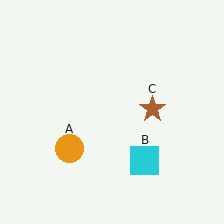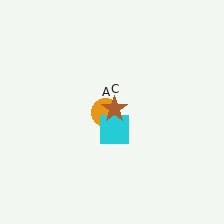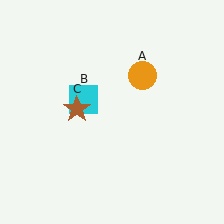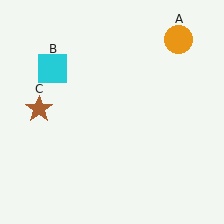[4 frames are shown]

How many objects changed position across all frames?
3 objects changed position: orange circle (object A), cyan square (object B), brown star (object C).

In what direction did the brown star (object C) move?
The brown star (object C) moved left.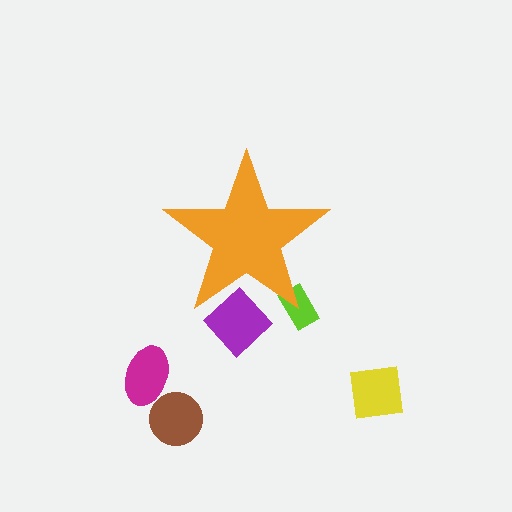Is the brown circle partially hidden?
No, the brown circle is fully visible.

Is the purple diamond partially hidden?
Yes, the purple diamond is partially hidden behind the orange star.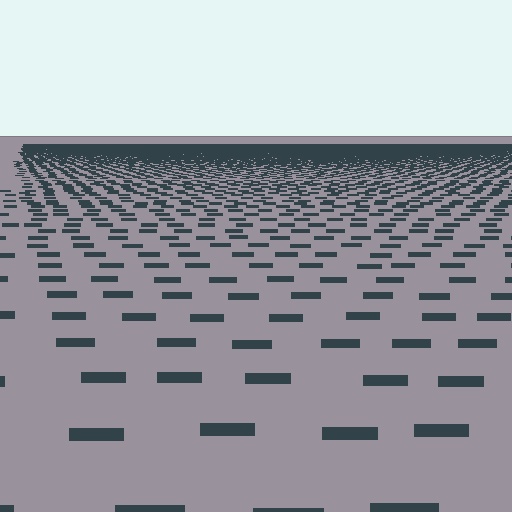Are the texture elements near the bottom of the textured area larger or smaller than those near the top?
Larger. Near the bottom, elements are closer to the viewer and appear at a bigger on-screen size.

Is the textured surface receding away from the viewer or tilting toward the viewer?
The surface is receding away from the viewer. Texture elements get smaller and denser toward the top.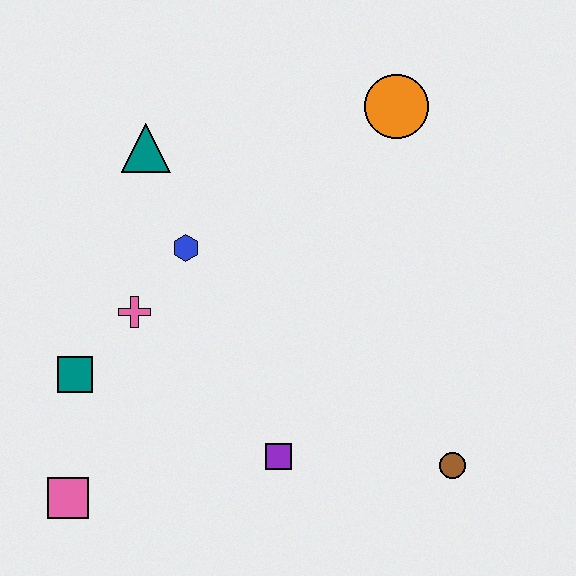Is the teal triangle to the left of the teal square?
No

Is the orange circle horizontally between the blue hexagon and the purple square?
No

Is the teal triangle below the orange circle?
Yes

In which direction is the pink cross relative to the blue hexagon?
The pink cross is below the blue hexagon.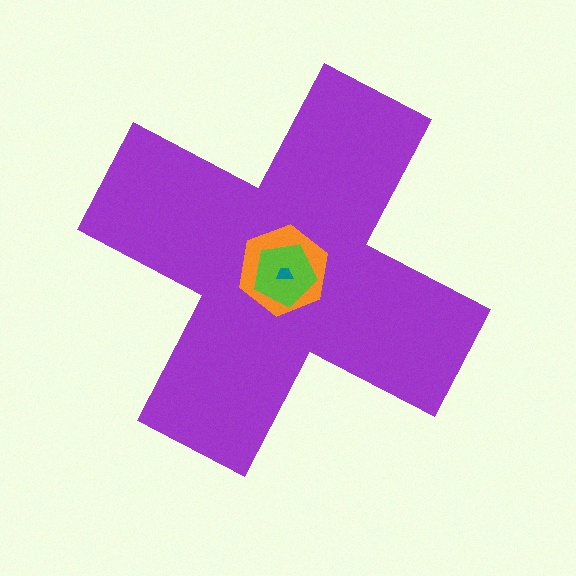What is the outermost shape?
The purple cross.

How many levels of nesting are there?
4.